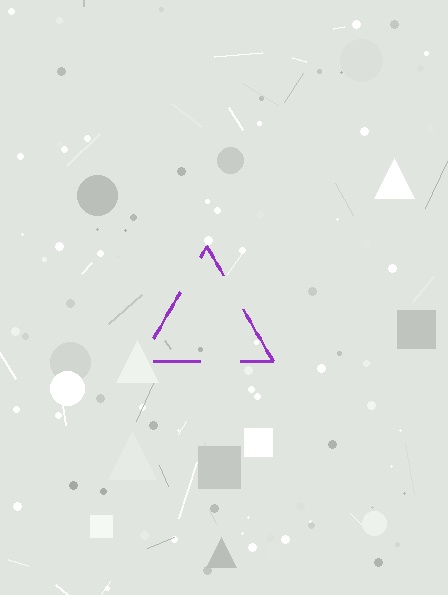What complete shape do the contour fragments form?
The contour fragments form a triangle.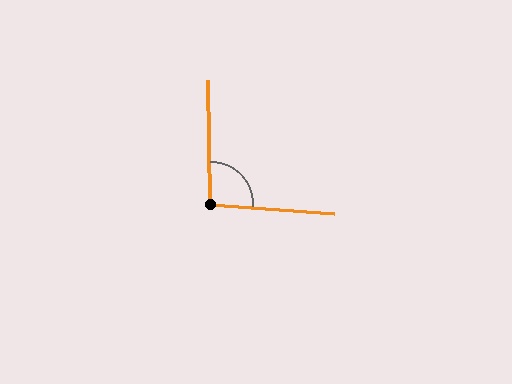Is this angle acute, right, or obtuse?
It is obtuse.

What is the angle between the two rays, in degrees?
Approximately 95 degrees.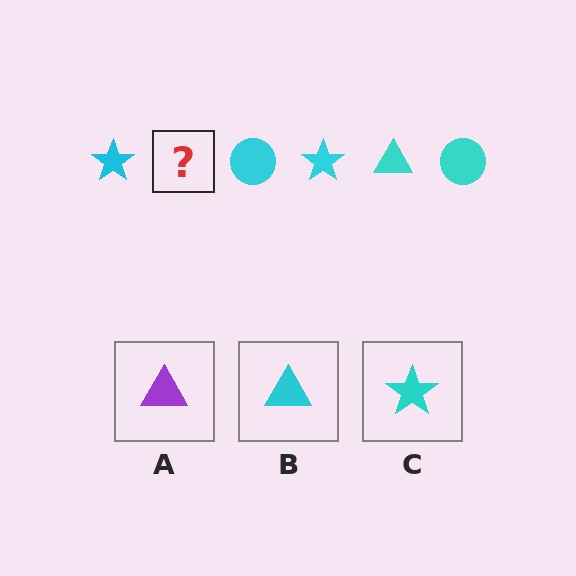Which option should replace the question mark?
Option B.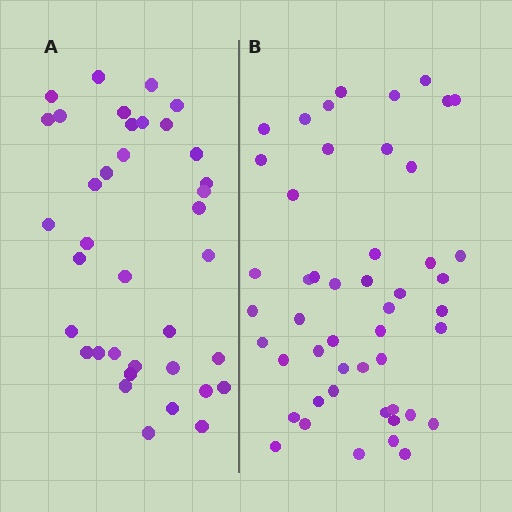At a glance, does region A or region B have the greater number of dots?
Region B (the right region) has more dots.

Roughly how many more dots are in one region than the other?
Region B has roughly 12 or so more dots than region A.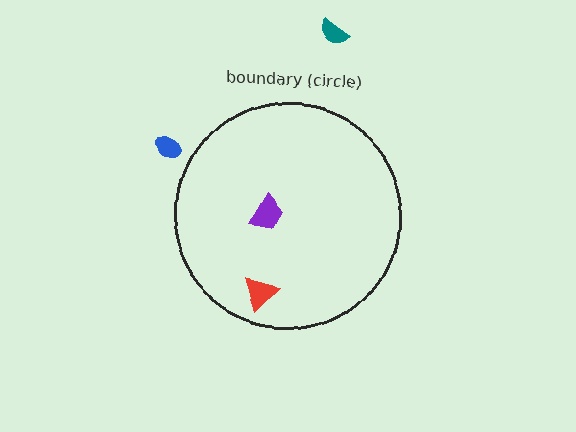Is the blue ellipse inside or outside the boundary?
Outside.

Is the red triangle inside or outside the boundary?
Inside.